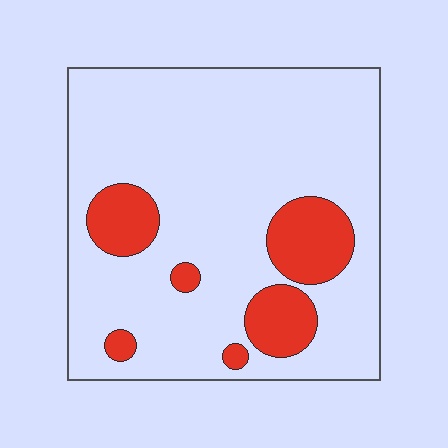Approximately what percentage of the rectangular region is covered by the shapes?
Approximately 15%.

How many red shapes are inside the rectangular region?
6.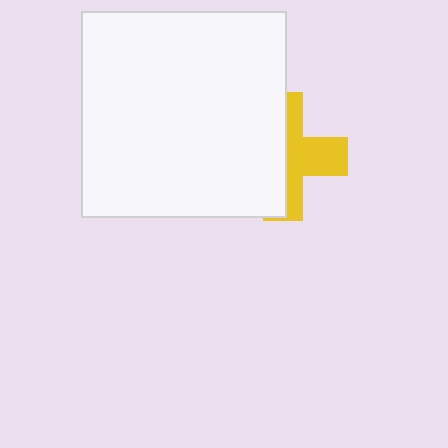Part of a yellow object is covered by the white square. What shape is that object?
It is a cross.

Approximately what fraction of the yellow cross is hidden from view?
Roughly 55% of the yellow cross is hidden behind the white square.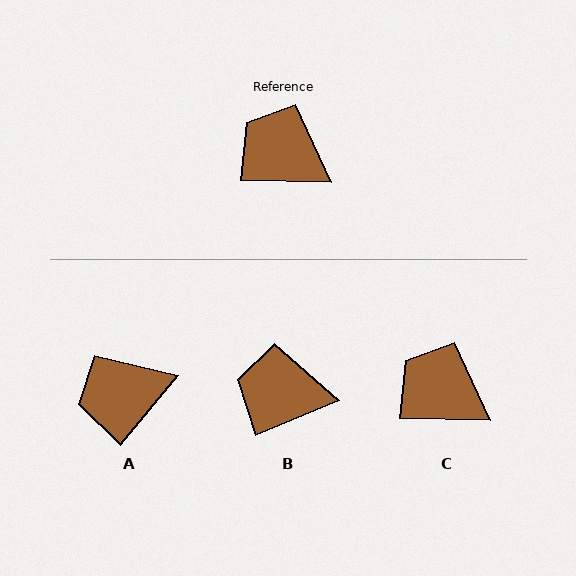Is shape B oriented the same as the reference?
No, it is off by about 24 degrees.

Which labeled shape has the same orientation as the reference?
C.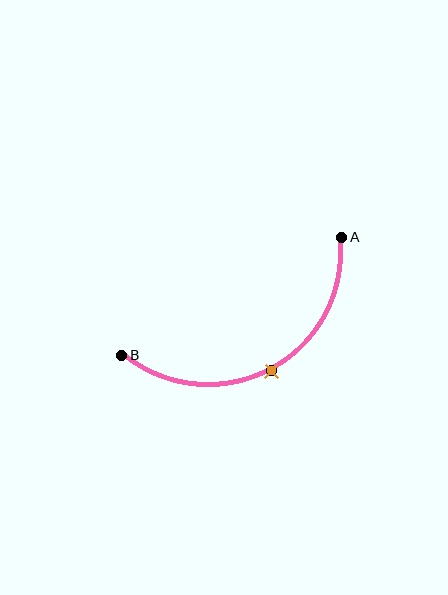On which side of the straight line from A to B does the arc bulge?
The arc bulges below the straight line connecting A and B.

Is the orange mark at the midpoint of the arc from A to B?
Yes. The orange mark lies on the arc at equal arc-length from both A and B — it is the arc midpoint.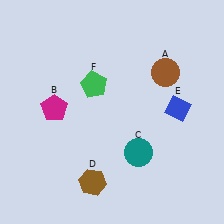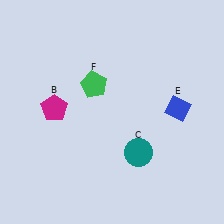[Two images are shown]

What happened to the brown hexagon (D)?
The brown hexagon (D) was removed in Image 2. It was in the bottom-left area of Image 1.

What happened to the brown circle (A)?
The brown circle (A) was removed in Image 2. It was in the top-right area of Image 1.